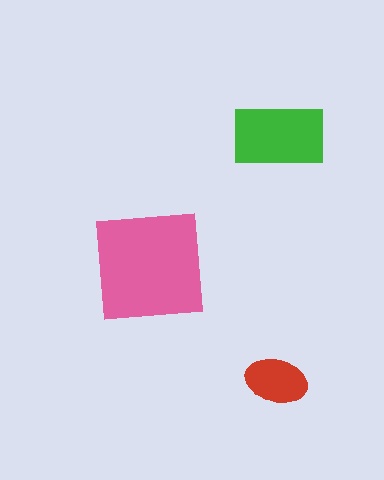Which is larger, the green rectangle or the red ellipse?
The green rectangle.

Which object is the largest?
The pink square.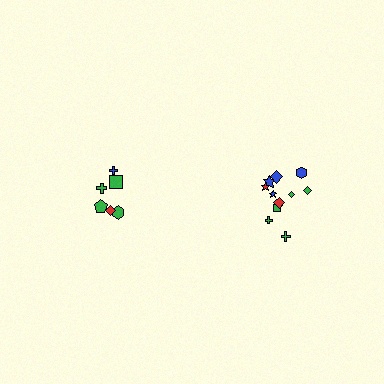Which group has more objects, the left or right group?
The right group.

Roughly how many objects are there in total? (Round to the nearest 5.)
Roughly 20 objects in total.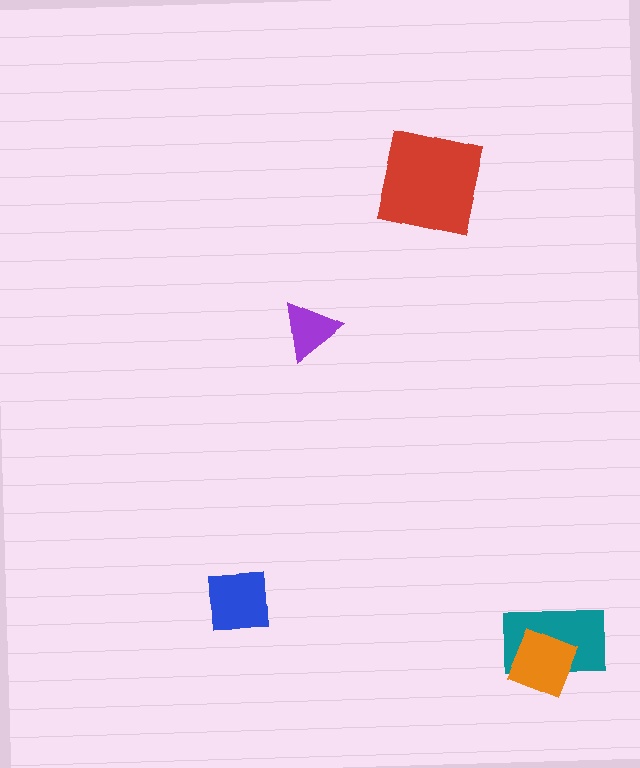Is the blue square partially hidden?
No, no other shape covers it.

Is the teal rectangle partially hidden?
Yes, it is partially covered by another shape.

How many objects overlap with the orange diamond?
1 object overlaps with the orange diamond.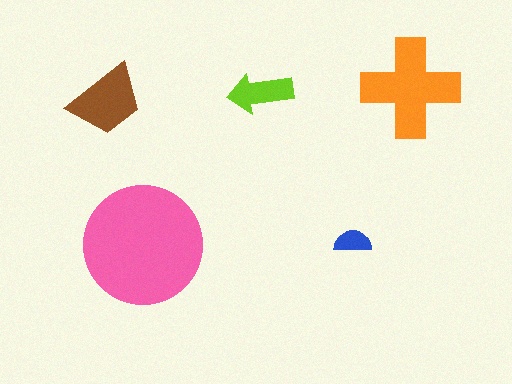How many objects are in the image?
There are 5 objects in the image.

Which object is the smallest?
The blue semicircle.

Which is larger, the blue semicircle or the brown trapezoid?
The brown trapezoid.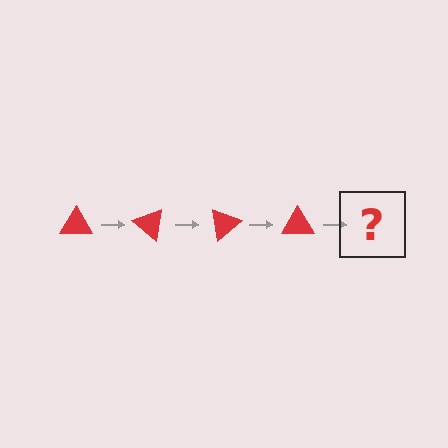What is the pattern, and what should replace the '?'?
The pattern is that the triangle rotates 40 degrees each step. The '?' should be a red triangle rotated 160 degrees.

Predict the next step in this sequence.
The next step is a red triangle rotated 160 degrees.